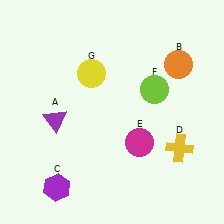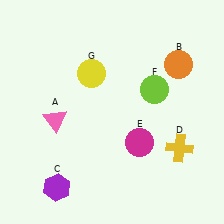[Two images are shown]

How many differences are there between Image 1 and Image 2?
There is 1 difference between the two images.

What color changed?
The triangle (A) changed from purple in Image 1 to pink in Image 2.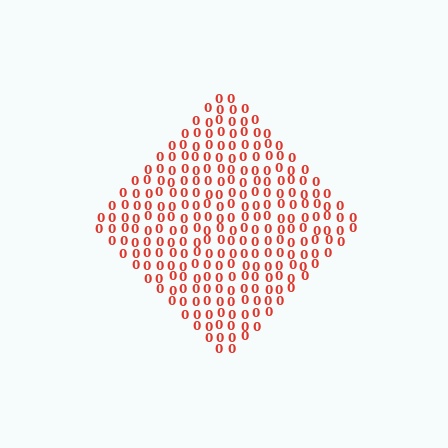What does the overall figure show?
The overall figure shows a diamond.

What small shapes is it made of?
It is made of small digit 0's.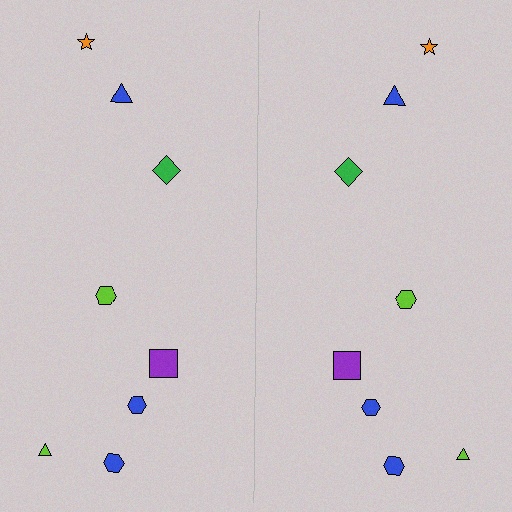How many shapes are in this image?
There are 16 shapes in this image.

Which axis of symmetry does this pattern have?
The pattern has a vertical axis of symmetry running through the center of the image.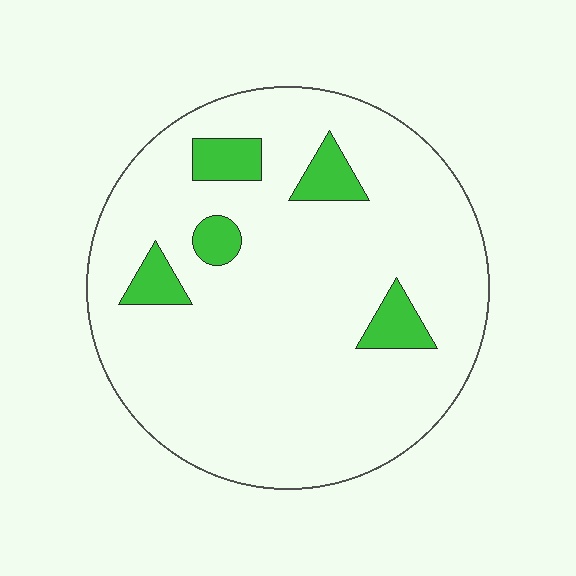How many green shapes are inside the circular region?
5.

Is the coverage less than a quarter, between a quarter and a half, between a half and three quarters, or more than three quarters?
Less than a quarter.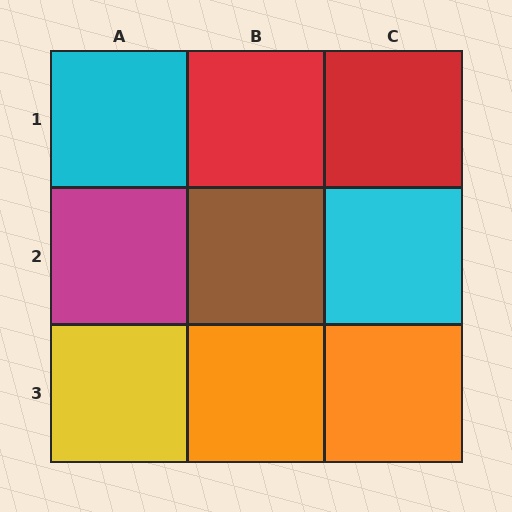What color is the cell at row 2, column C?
Cyan.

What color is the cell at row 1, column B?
Red.